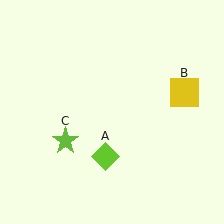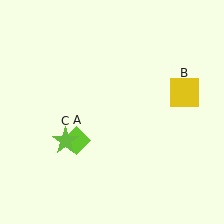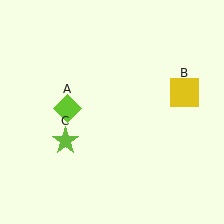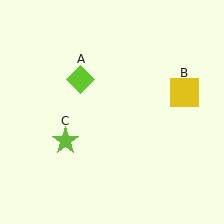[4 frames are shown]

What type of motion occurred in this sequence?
The lime diamond (object A) rotated clockwise around the center of the scene.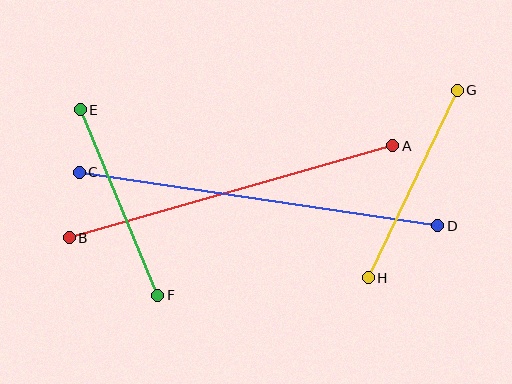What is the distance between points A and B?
The distance is approximately 336 pixels.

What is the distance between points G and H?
The distance is approximately 208 pixels.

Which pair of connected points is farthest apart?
Points C and D are farthest apart.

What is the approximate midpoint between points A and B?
The midpoint is at approximately (231, 192) pixels.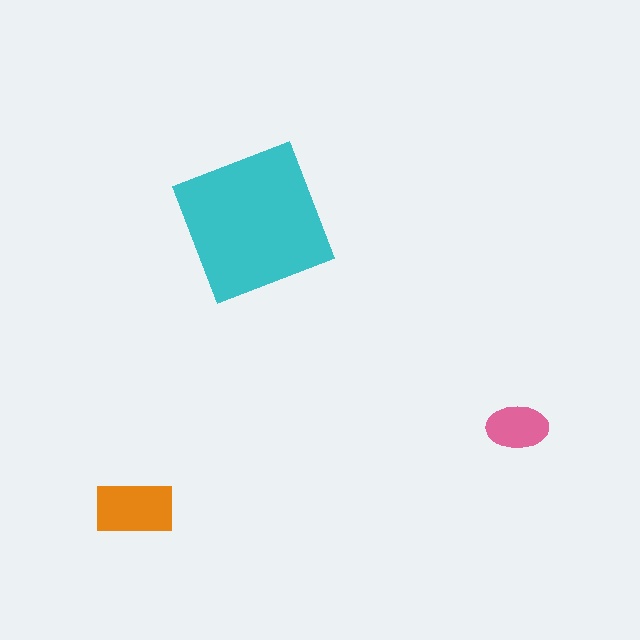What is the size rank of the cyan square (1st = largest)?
1st.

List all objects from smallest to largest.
The pink ellipse, the orange rectangle, the cyan square.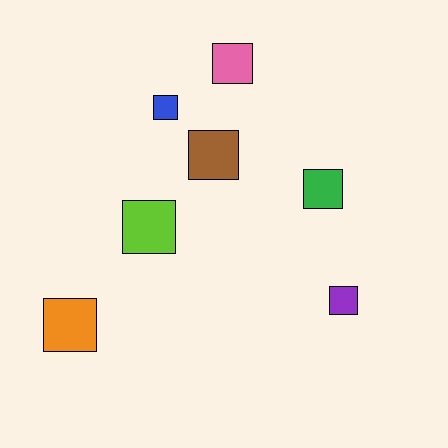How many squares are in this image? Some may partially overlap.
There are 7 squares.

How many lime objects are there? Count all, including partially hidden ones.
There is 1 lime object.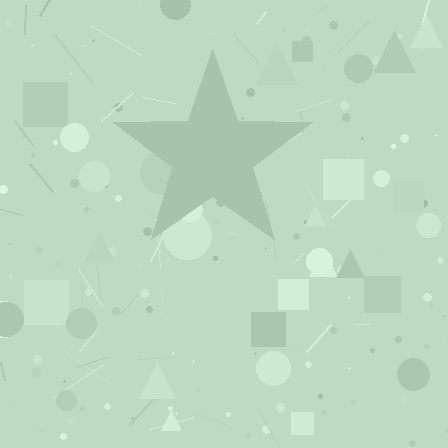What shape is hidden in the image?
A star is hidden in the image.